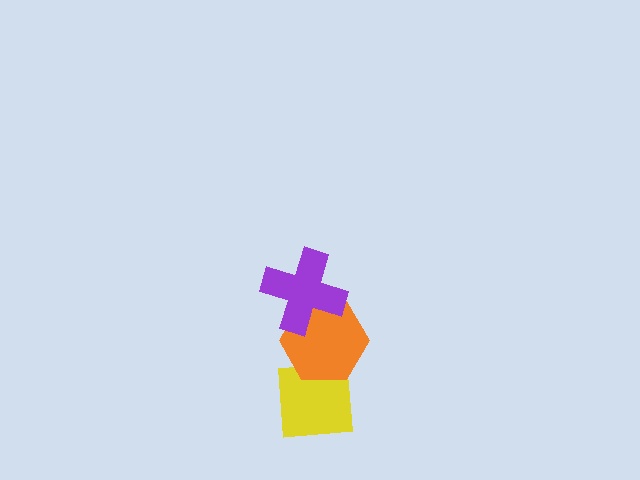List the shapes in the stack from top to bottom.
From top to bottom: the purple cross, the orange hexagon, the yellow square.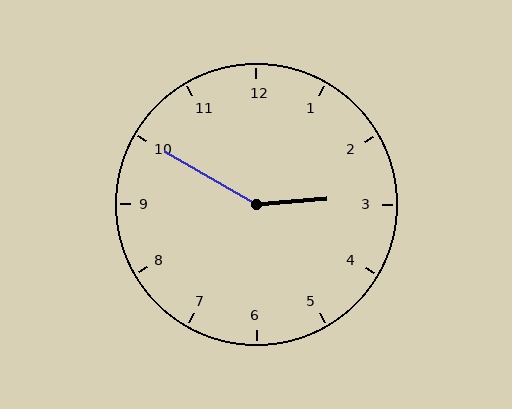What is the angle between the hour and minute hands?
Approximately 145 degrees.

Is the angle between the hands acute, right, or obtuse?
It is obtuse.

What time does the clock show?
2:50.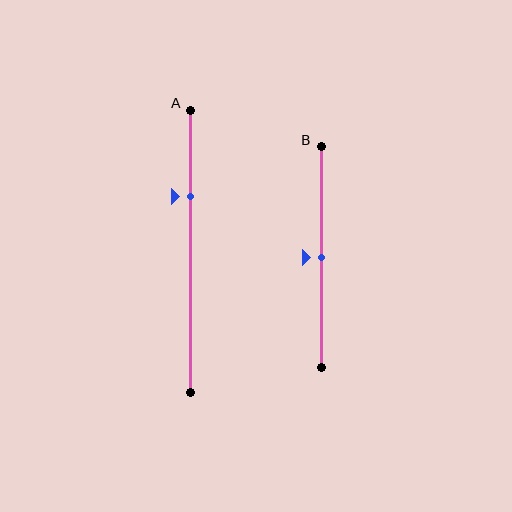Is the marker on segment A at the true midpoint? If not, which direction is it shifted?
No, the marker on segment A is shifted upward by about 19% of the segment length.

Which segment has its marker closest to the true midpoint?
Segment B has its marker closest to the true midpoint.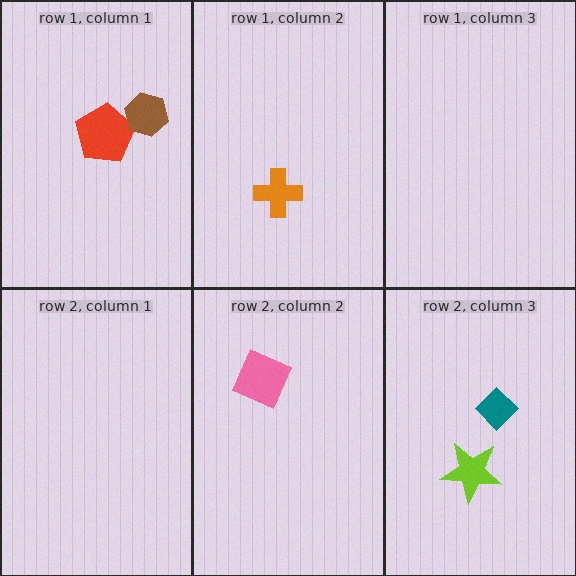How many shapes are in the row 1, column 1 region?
2.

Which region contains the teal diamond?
The row 2, column 3 region.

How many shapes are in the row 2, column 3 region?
2.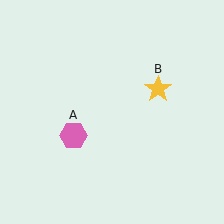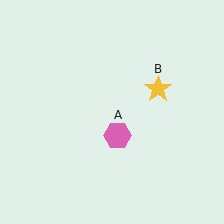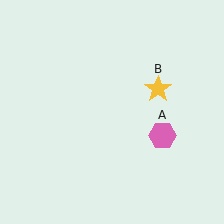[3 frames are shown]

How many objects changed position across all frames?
1 object changed position: pink hexagon (object A).